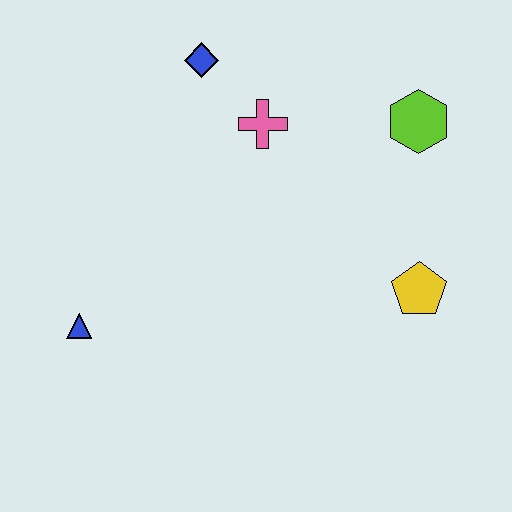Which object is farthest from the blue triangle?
The lime hexagon is farthest from the blue triangle.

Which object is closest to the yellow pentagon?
The lime hexagon is closest to the yellow pentagon.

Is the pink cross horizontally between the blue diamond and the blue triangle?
No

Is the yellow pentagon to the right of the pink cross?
Yes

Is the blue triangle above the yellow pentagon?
No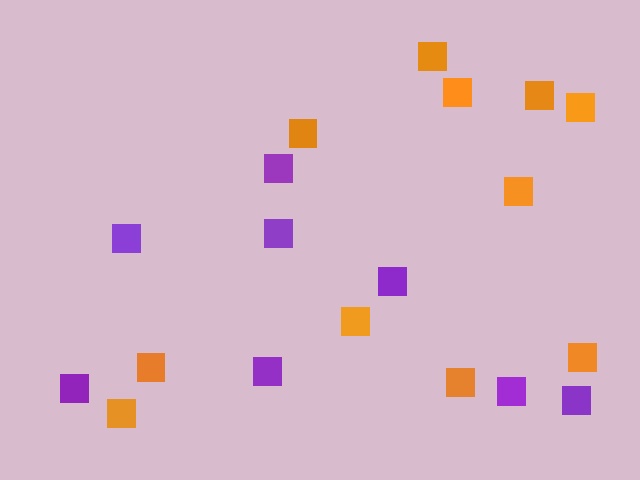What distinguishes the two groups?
There are 2 groups: one group of orange squares (11) and one group of purple squares (8).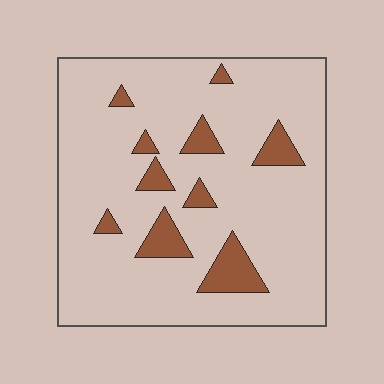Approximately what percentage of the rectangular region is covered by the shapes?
Approximately 10%.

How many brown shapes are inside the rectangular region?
10.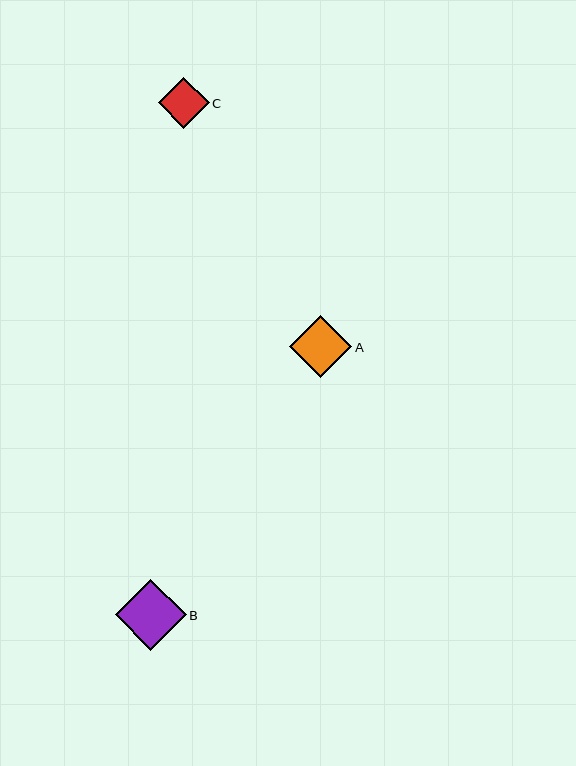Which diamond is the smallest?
Diamond C is the smallest with a size of approximately 51 pixels.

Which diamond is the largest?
Diamond B is the largest with a size of approximately 71 pixels.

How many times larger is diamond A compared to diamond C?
Diamond A is approximately 1.2 times the size of diamond C.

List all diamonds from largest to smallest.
From largest to smallest: B, A, C.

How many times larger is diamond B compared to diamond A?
Diamond B is approximately 1.1 times the size of diamond A.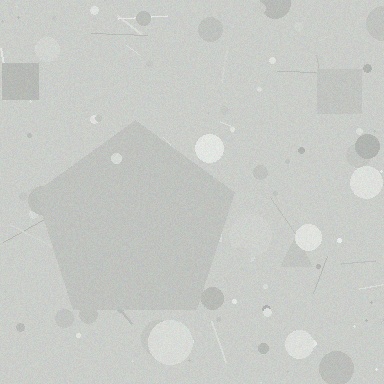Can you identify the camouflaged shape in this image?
The camouflaged shape is a pentagon.